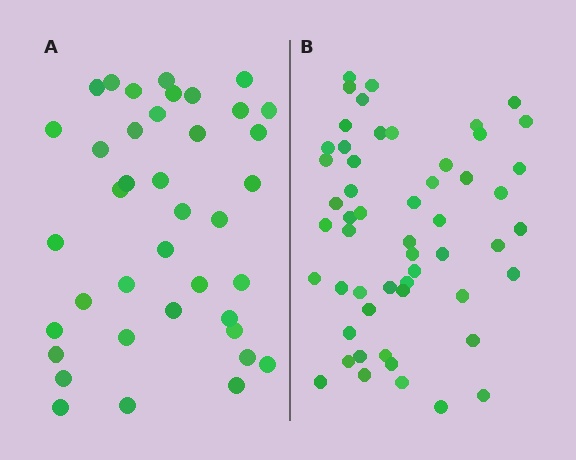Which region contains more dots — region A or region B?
Region B (the right region) has more dots.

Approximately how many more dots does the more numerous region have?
Region B has approximately 15 more dots than region A.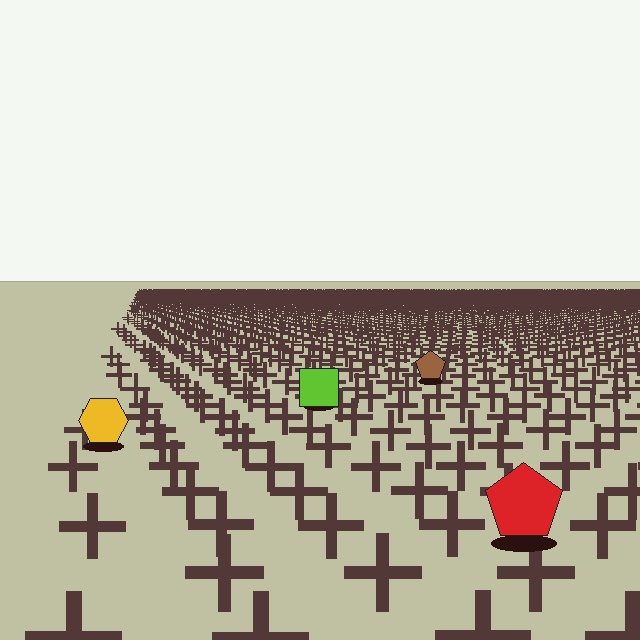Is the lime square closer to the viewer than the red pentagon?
No. The red pentagon is closer — you can tell from the texture gradient: the ground texture is coarser near it.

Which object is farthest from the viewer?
The brown pentagon is farthest from the viewer. It appears smaller and the ground texture around it is denser.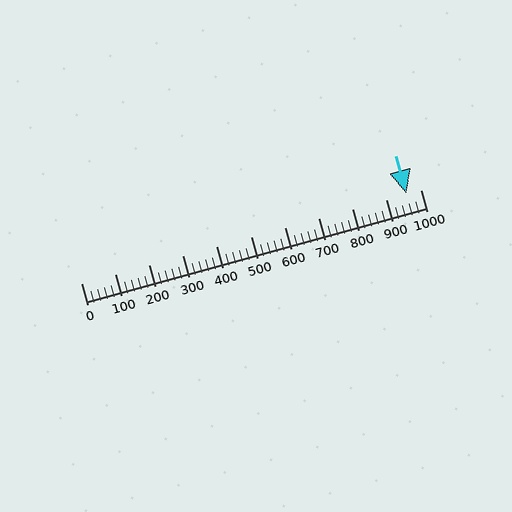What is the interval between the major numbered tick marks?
The major tick marks are spaced 100 units apart.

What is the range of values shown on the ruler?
The ruler shows values from 0 to 1000.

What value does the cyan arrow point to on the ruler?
The cyan arrow points to approximately 960.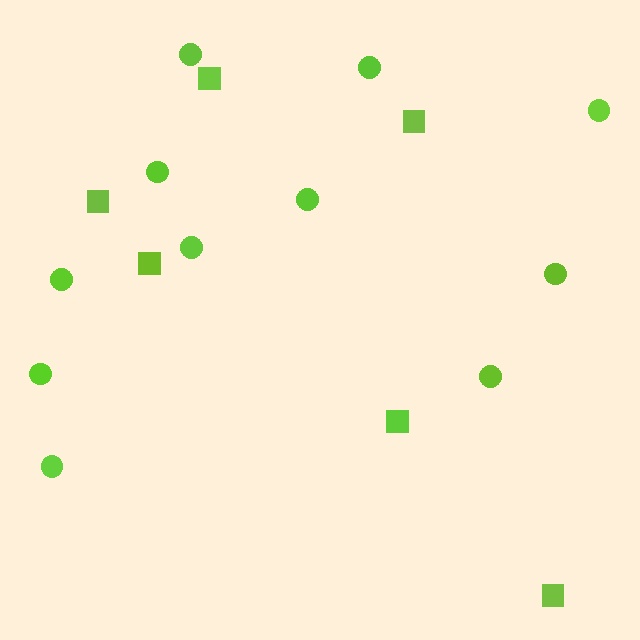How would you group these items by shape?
There are 2 groups: one group of squares (6) and one group of circles (11).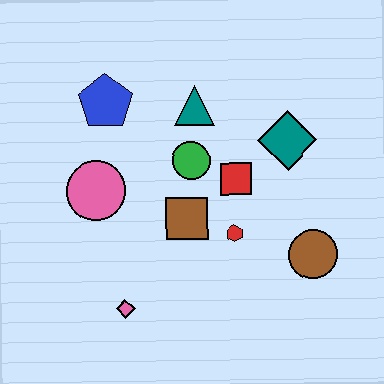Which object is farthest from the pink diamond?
The teal diamond is farthest from the pink diamond.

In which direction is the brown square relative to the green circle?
The brown square is below the green circle.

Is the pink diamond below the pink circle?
Yes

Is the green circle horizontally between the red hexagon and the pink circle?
Yes